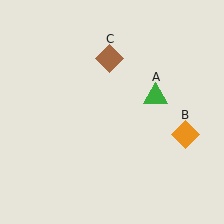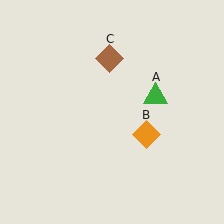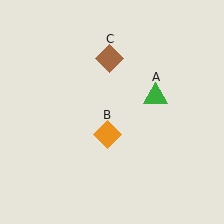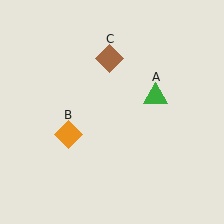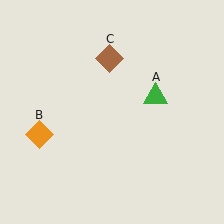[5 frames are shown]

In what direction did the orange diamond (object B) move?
The orange diamond (object B) moved left.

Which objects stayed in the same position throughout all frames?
Green triangle (object A) and brown diamond (object C) remained stationary.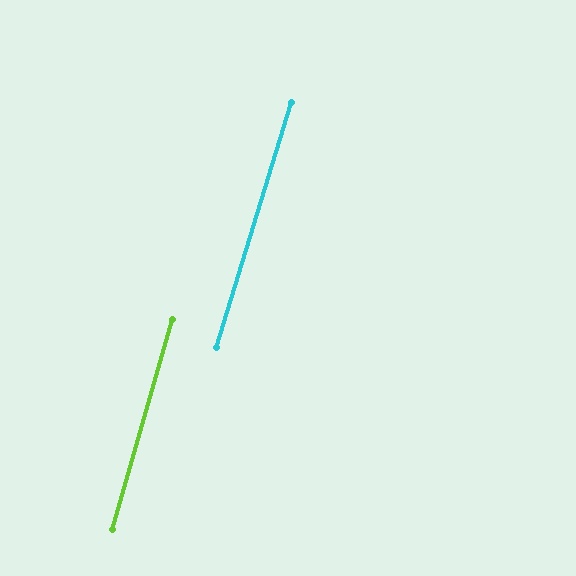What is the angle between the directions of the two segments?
Approximately 1 degree.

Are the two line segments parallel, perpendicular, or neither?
Parallel — their directions differ by only 1.0°.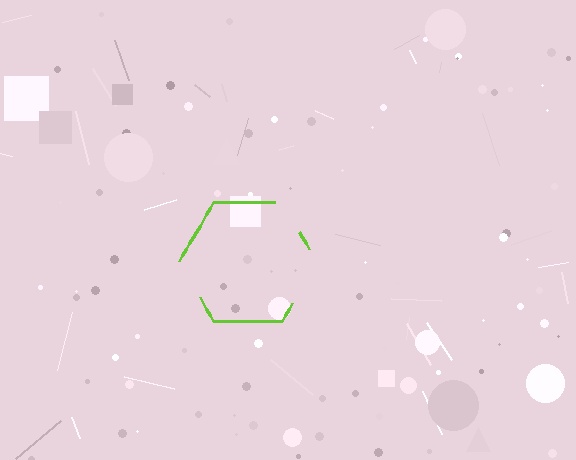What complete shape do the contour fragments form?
The contour fragments form a hexagon.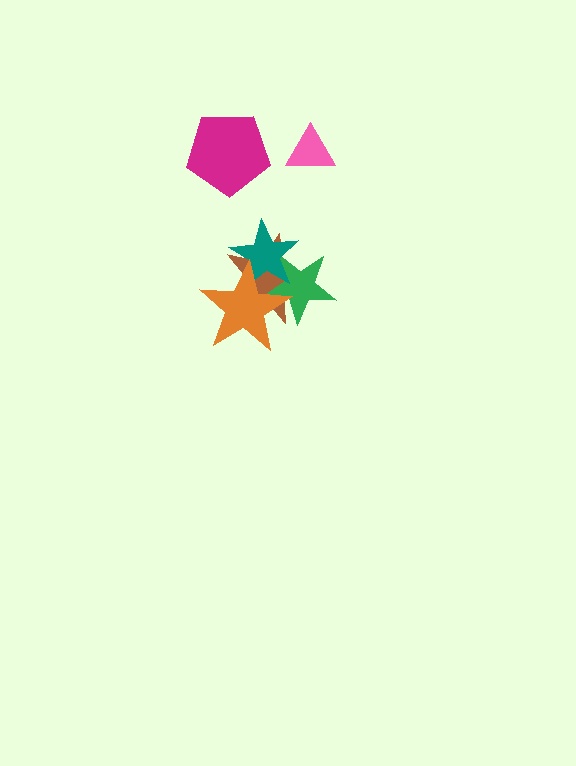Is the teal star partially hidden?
Yes, it is partially covered by another shape.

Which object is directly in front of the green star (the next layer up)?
The teal star is directly in front of the green star.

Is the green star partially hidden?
Yes, it is partially covered by another shape.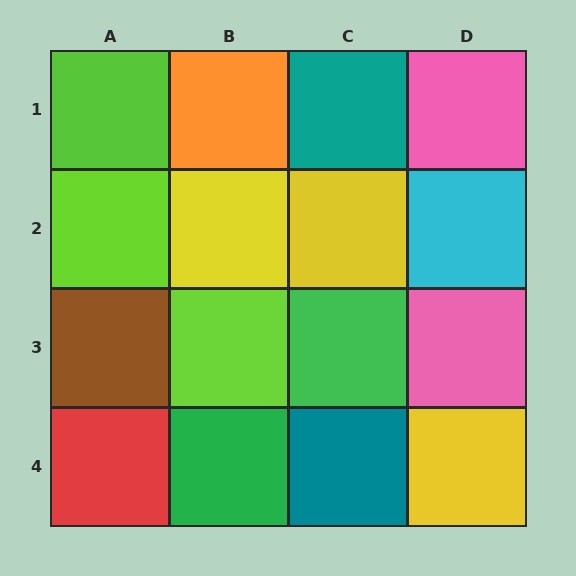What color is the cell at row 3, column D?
Pink.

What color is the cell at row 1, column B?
Orange.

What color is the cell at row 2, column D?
Cyan.